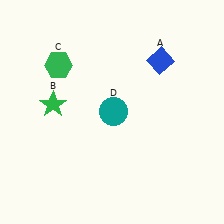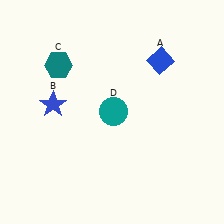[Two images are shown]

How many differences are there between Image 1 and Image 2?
There are 2 differences between the two images.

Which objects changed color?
B changed from green to blue. C changed from green to teal.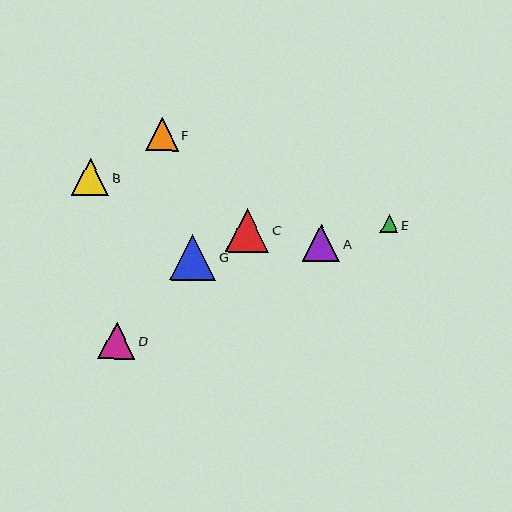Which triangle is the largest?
Triangle G is the largest with a size of approximately 47 pixels.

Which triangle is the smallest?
Triangle E is the smallest with a size of approximately 18 pixels.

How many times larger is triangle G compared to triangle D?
Triangle G is approximately 1.2 times the size of triangle D.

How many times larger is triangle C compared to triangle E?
Triangle C is approximately 2.5 times the size of triangle E.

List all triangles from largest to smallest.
From largest to smallest: G, C, B, A, D, F, E.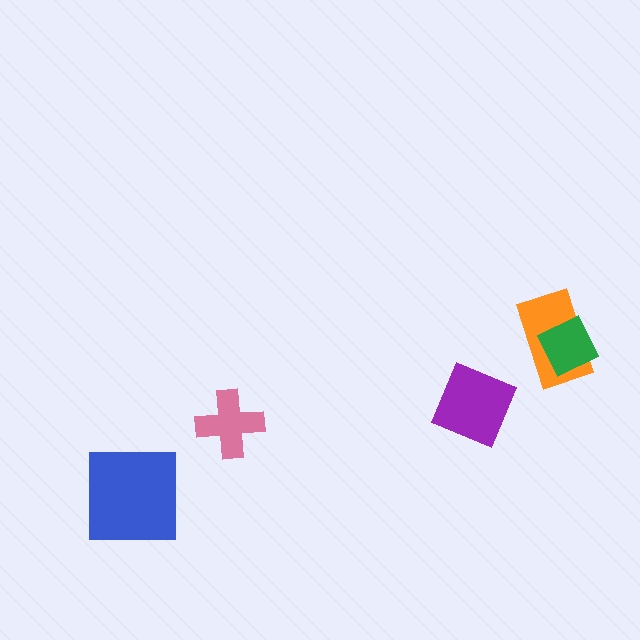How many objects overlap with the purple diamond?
0 objects overlap with the purple diamond.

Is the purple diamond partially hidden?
No, no other shape covers it.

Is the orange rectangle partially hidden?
Yes, it is partially covered by another shape.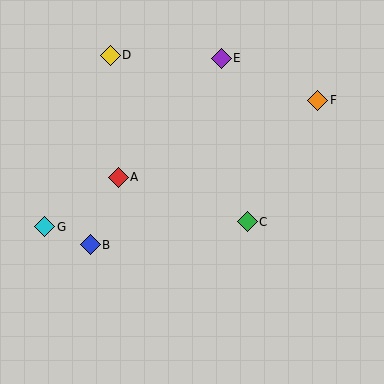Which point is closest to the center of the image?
Point C at (247, 222) is closest to the center.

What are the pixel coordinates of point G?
Point G is at (45, 227).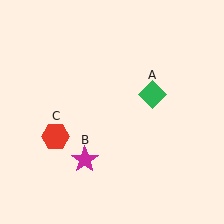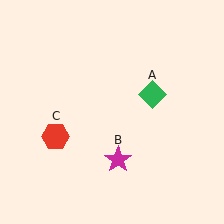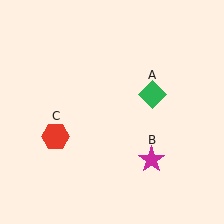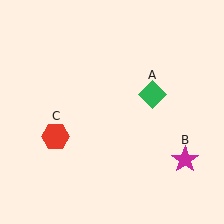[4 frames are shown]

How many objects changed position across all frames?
1 object changed position: magenta star (object B).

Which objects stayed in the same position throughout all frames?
Green diamond (object A) and red hexagon (object C) remained stationary.